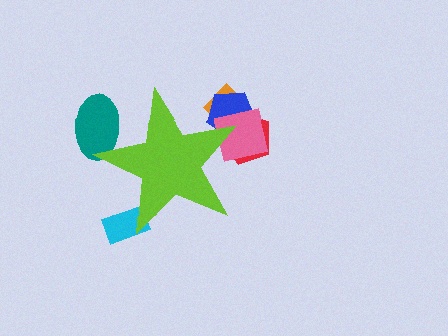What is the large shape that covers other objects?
A lime star.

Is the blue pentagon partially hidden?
Yes, the blue pentagon is partially hidden behind the lime star.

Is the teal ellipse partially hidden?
Yes, the teal ellipse is partially hidden behind the lime star.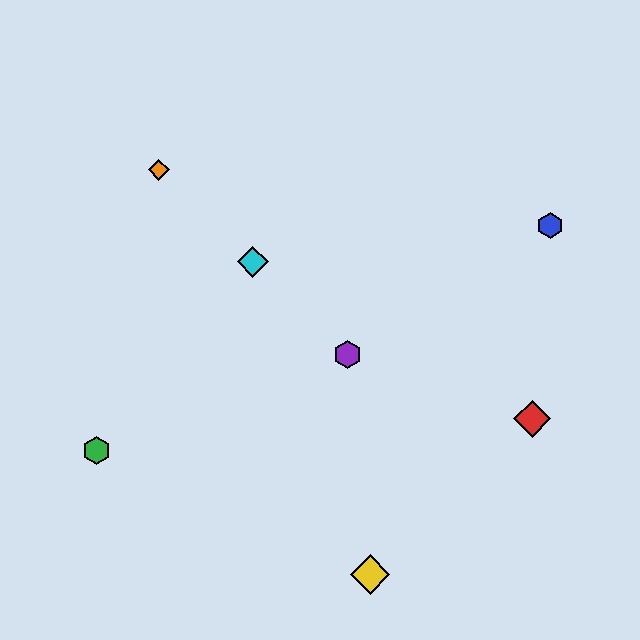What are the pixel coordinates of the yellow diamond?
The yellow diamond is at (370, 575).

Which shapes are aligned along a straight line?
The purple hexagon, the orange diamond, the cyan diamond are aligned along a straight line.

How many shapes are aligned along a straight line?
3 shapes (the purple hexagon, the orange diamond, the cyan diamond) are aligned along a straight line.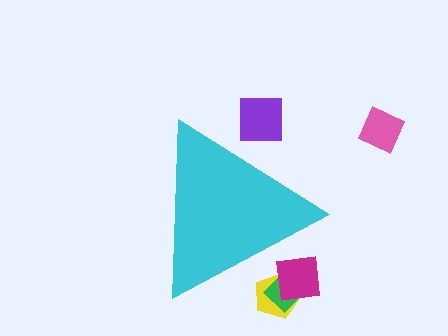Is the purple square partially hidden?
Yes, the purple square is partially hidden behind the cyan triangle.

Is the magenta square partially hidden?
Yes, the magenta square is partially hidden behind the cyan triangle.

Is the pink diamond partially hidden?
No, the pink diamond is fully visible.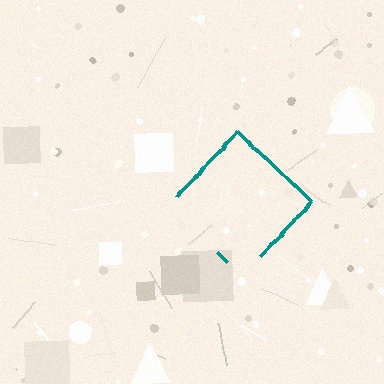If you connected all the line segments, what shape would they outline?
They would outline a diamond.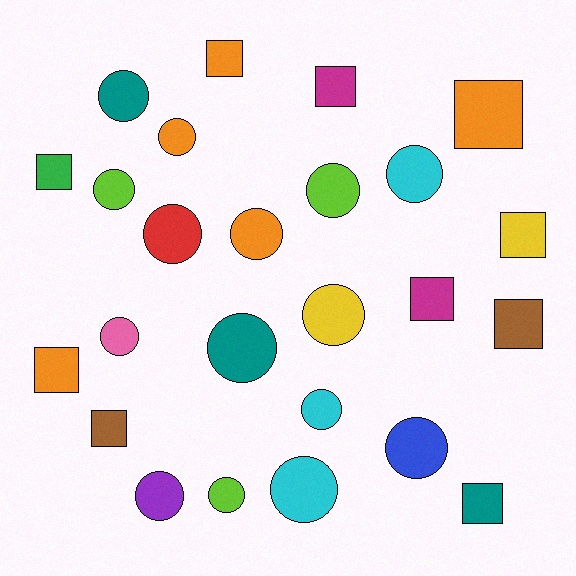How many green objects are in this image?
There is 1 green object.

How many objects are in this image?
There are 25 objects.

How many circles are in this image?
There are 15 circles.